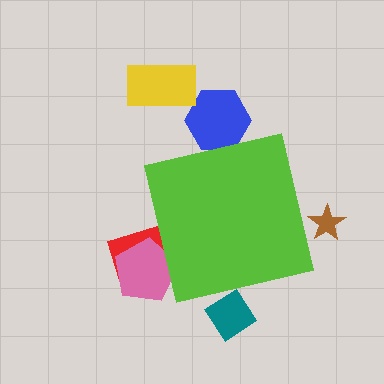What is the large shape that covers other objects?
A lime square.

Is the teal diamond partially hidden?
Yes, the teal diamond is partially hidden behind the lime square.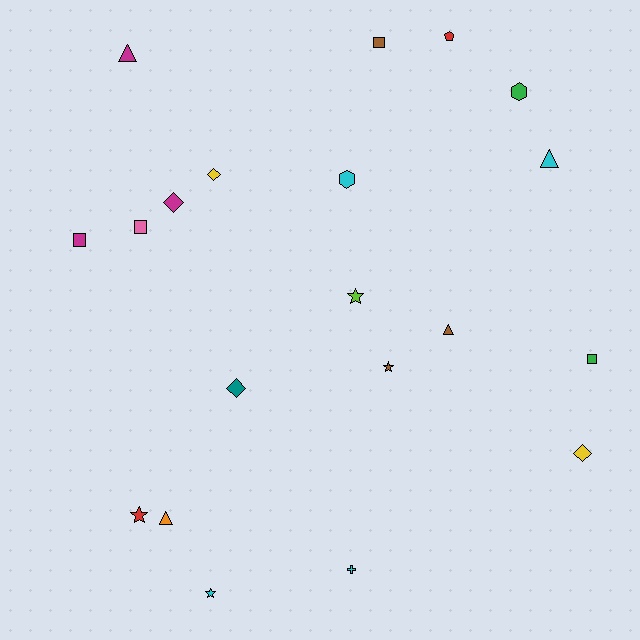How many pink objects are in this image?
There is 1 pink object.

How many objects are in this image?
There are 20 objects.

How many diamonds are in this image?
There are 4 diamonds.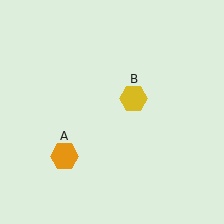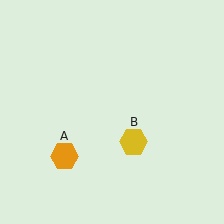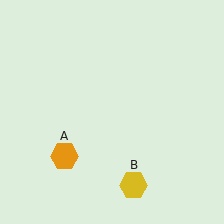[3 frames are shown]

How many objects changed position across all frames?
1 object changed position: yellow hexagon (object B).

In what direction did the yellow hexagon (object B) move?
The yellow hexagon (object B) moved down.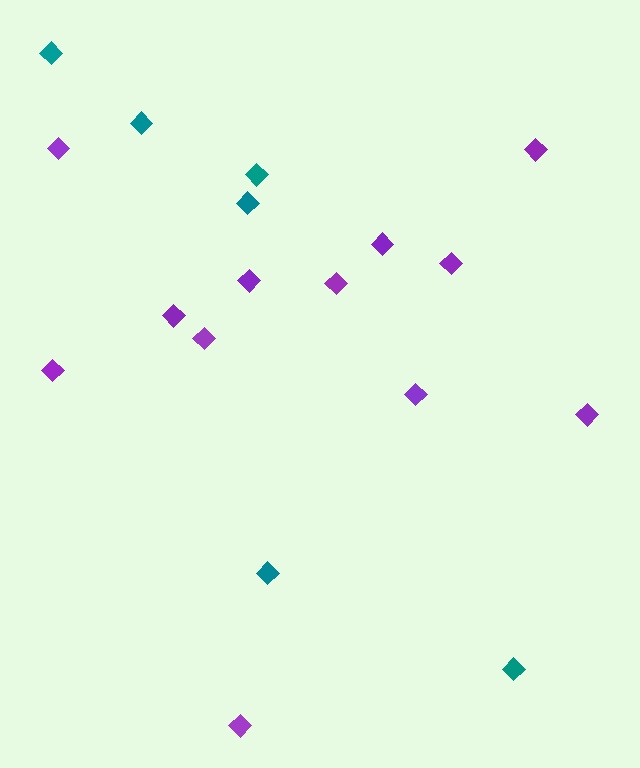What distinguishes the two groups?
There are 2 groups: one group of purple diamonds (12) and one group of teal diamonds (6).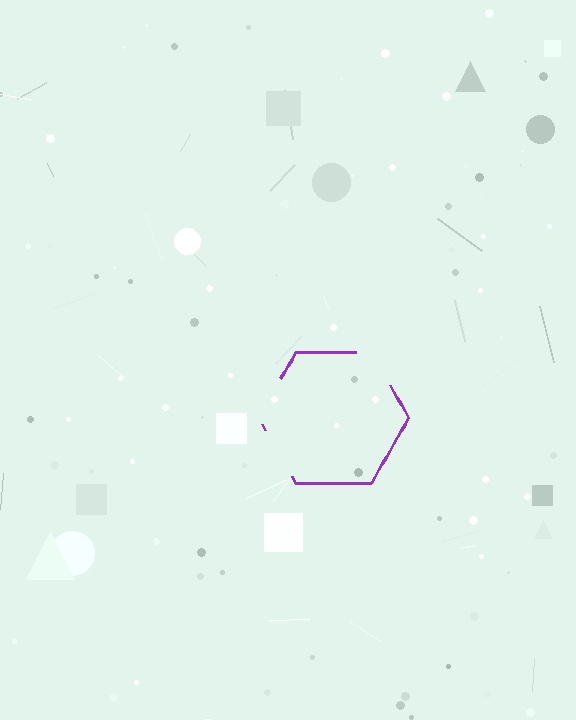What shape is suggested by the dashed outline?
The dashed outline suggests a hexagon.